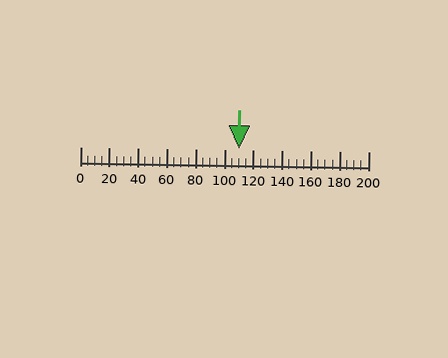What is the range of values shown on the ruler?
The ruler shows values from 0 to 200.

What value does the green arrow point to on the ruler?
The green arrow points to approximately 110.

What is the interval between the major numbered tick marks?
The major tick marks are spaced 20 units apart.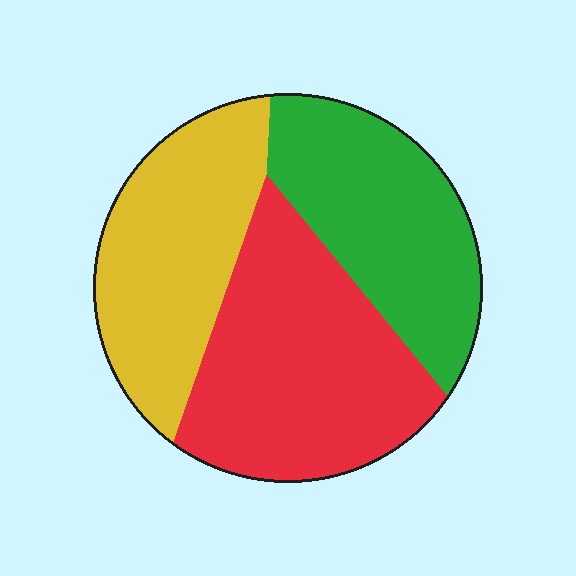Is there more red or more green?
Red.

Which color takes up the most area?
Red, at roughly 40%.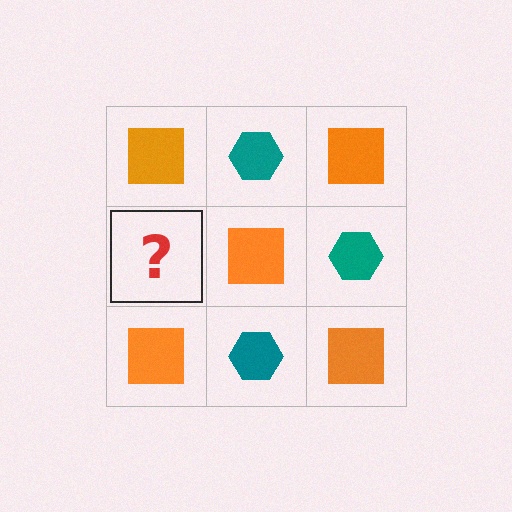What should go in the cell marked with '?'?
The missing cell should contain a teal hexagon.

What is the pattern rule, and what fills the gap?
The rule is that it alternates orange square and teal hexagon in a checkerboard pattern. The gap should be filled with a teal hexagon.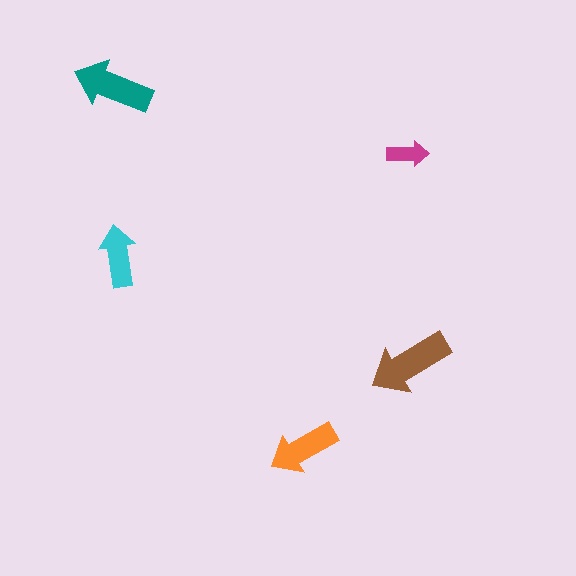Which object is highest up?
The teal arrow is topmost.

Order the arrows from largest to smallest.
the brown one, the teal one, the orange one, the cyan one, the magenta one.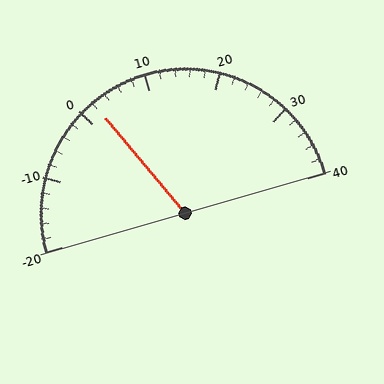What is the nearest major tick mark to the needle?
The nearest major tick mark is 0.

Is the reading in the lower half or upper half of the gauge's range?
The reading is in the lower half of the range (-20 to 40).